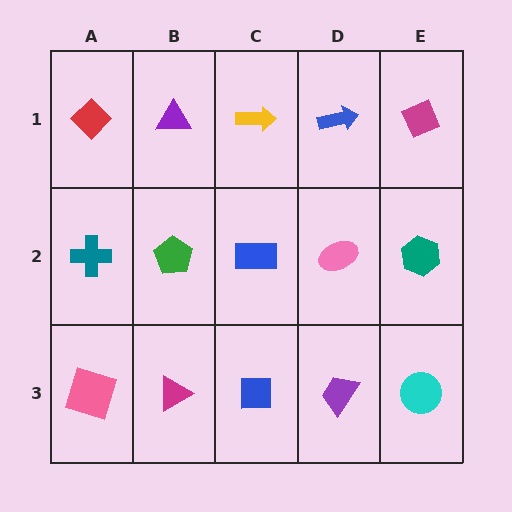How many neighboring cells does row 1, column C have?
3.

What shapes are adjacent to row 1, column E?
A teal hexagon (row 2, column E), a blue arrow (row 1, column D).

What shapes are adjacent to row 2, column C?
A yellow arrow (row 1, column C), a blue square (row 3, column C), a green pentagon (row 2, column B), a pink ellipse (row 2, column D).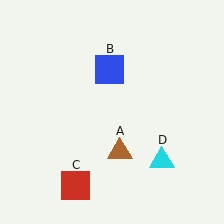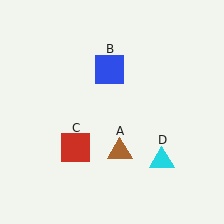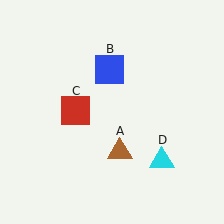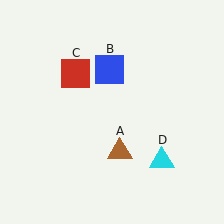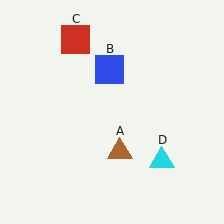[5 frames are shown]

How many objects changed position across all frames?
1 object changed position: red square (object C).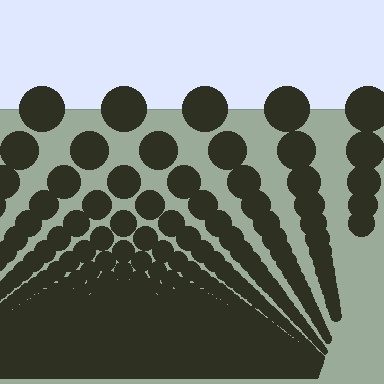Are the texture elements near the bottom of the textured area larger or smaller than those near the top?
Smaller. The gradient is inverted — elements near the bottom are smaller and denser.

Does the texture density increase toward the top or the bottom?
Density increases toward the bottom.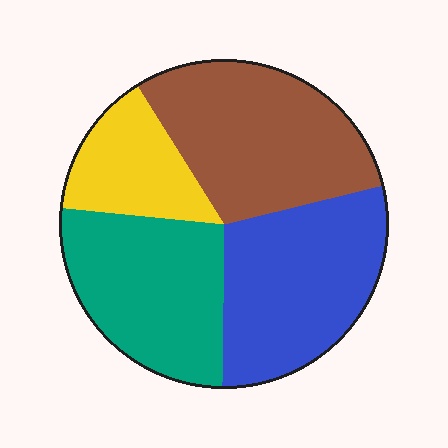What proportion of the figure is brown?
Brown takes up about one third (1/3) of the figure.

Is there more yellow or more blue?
Blue.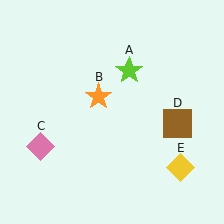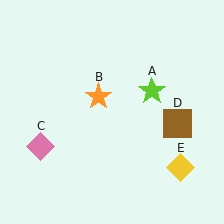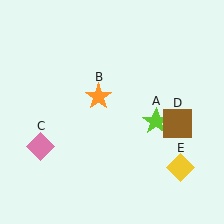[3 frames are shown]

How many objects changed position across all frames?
1 object changed position: lime star (object A).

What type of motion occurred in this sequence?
The lime star (object A) rotated clockwise around the center of the scene.